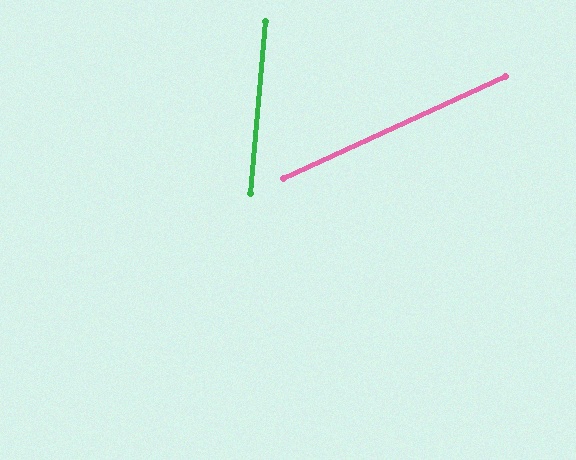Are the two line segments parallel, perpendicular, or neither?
Neither parallel nor perpendicular — they differ by about 60°.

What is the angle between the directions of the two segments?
Approximately 60 degrees.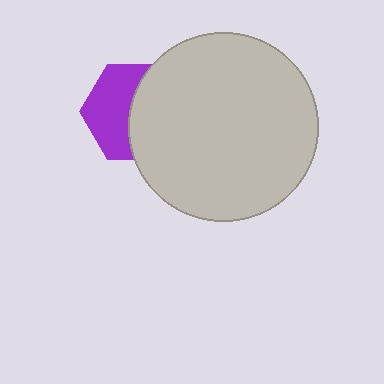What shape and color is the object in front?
The object in front is a light gray circle.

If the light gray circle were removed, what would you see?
You would see the complete purple hexagon.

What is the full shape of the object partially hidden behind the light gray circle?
The partially hidden object is a purple hexagon.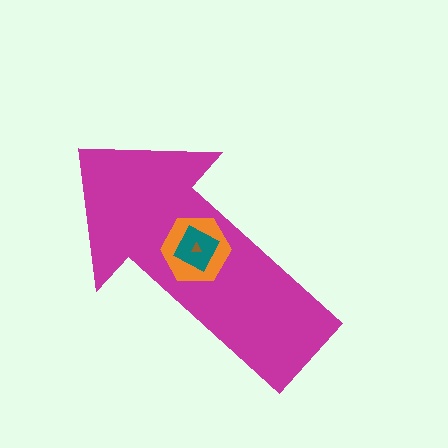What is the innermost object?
The brown triangle.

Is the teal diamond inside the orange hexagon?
Yes.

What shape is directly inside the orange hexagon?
The teal diamond.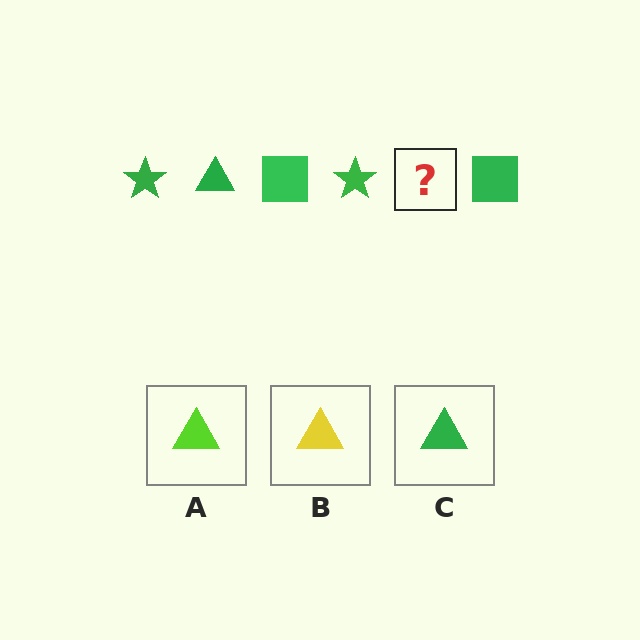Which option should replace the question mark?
Option C.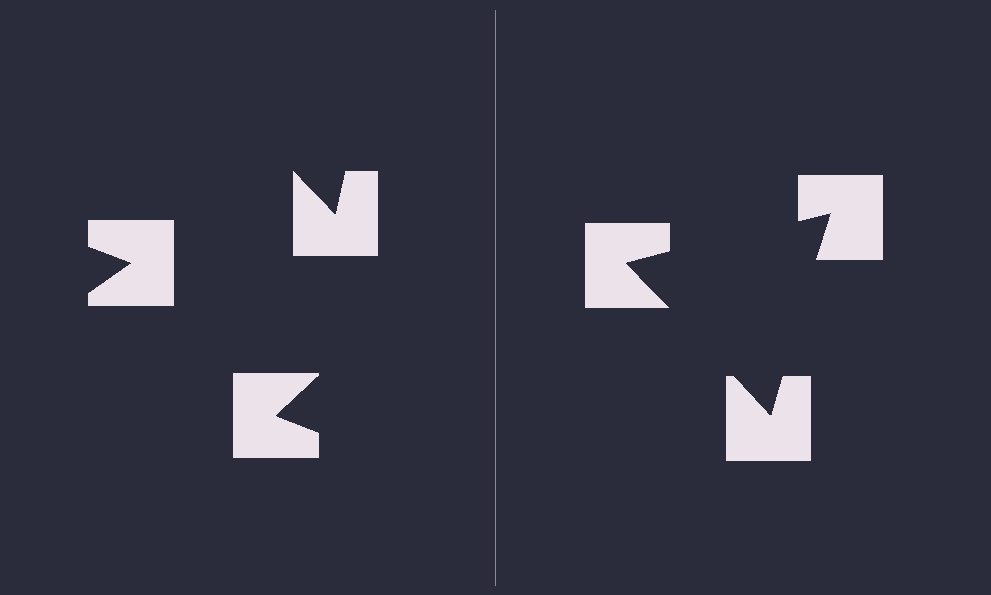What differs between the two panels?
The notched squares are positioned identically on both sides; only the wedge orientations differ. On the right they align to a triangle; on the left they are misaligned.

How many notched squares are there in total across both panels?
6 — 3 on each side.